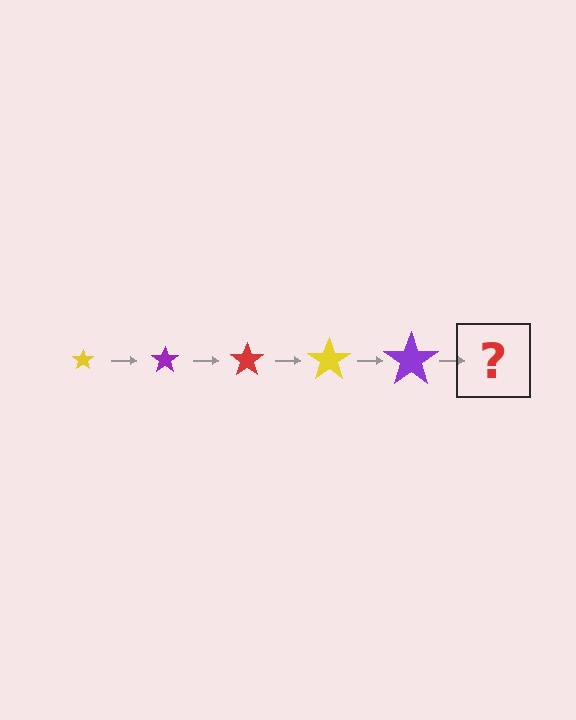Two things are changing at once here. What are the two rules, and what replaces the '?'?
The two rules are that the star grows larger each step and the color cycles through yellow, purple, and red. The '?' should be a red star, larger than the previous one.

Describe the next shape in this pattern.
It should be a red star, larger than the previous one.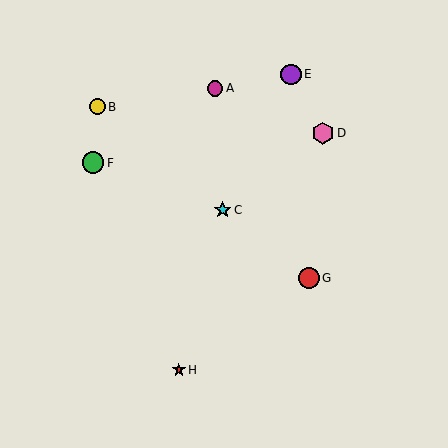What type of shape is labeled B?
Shape B is a yellow circle.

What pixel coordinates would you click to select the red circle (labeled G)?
Click at (309, 278) to select the red circle G.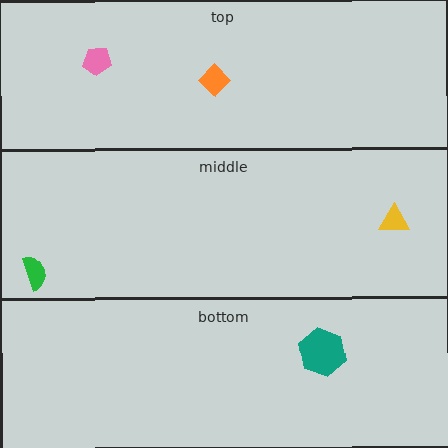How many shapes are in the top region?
2.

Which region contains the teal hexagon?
The bottom region.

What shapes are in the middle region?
The yellow triangle, the green semicircle.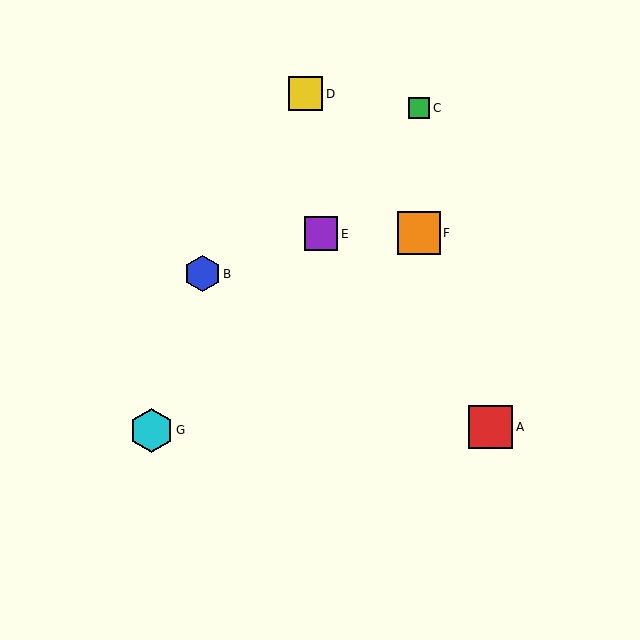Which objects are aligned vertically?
Objects C, F are aligned vertically.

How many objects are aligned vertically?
2 objects (C, F) are aligned vertically.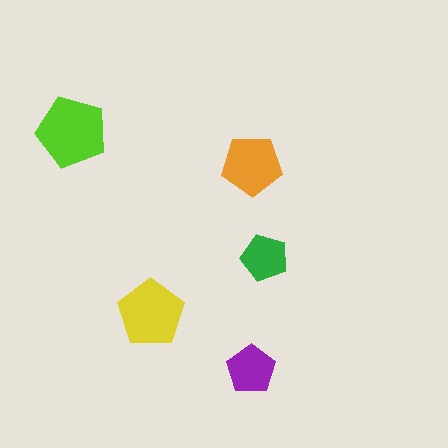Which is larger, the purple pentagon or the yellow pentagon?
The yellow one.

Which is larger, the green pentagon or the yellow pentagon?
The yellow one.